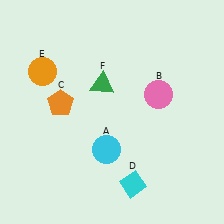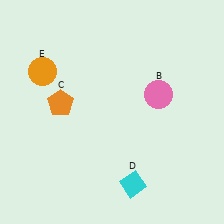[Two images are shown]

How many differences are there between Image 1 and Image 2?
There are 2 differences between the two images.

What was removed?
The cyan circle (A), the green triangle (F) were removed in Image 2.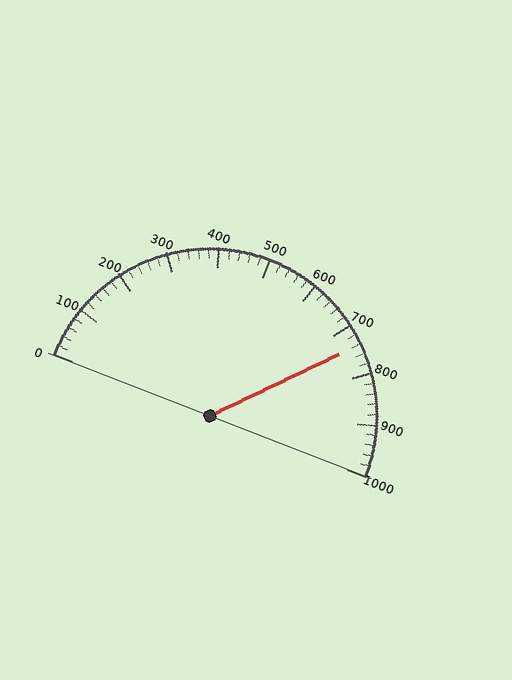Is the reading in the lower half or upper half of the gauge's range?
The reading is in the upper half of the range (0 to 1000).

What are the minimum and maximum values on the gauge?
The gauge ranges from 0 to 1000.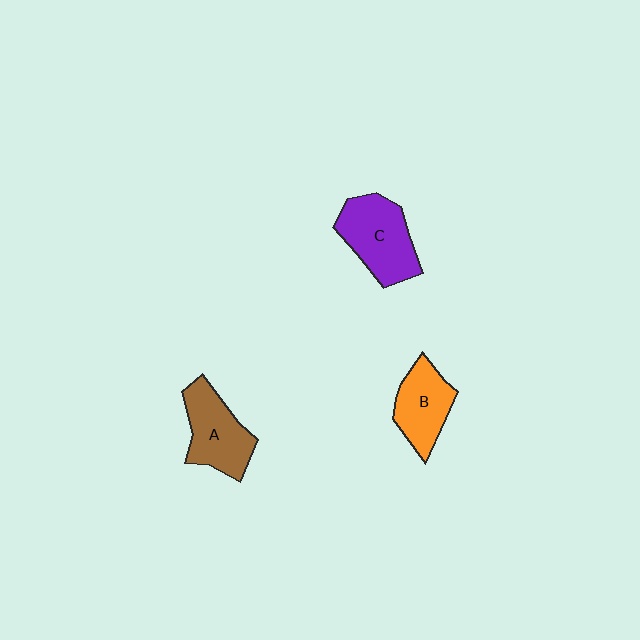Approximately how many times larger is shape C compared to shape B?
Approximately 1.3 times.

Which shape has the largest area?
Shape C (purple).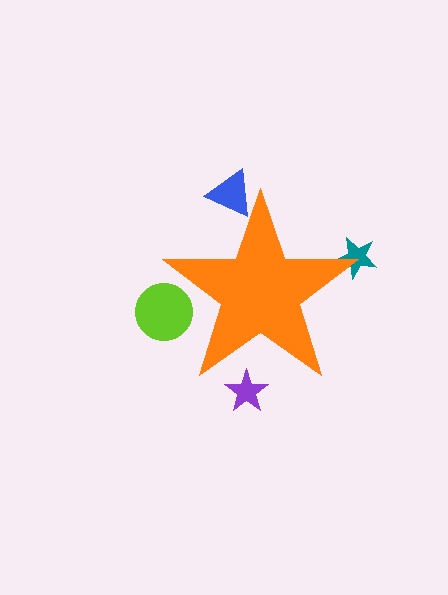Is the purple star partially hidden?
Yes, the purple star is partially hidden behind the orange star.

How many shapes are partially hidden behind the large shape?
4 shapes are partially hidden.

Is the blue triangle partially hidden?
Yes, the blue triangle is partially hidden behind the orange star.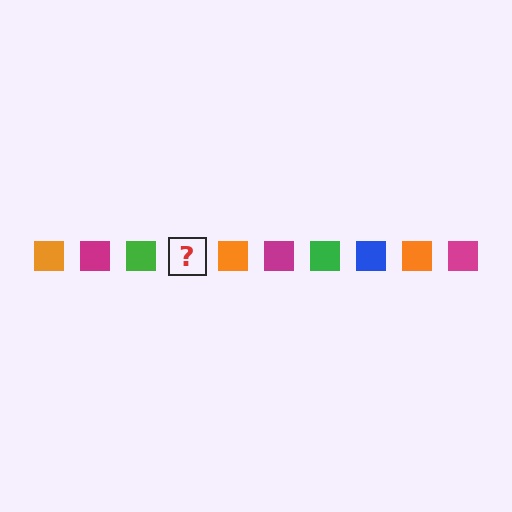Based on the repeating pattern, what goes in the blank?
The blank should be a blue square.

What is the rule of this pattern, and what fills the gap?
The rule is that the pattern cycles through orange, magenta, green, blue squares. The gap should be filled with a blue square.